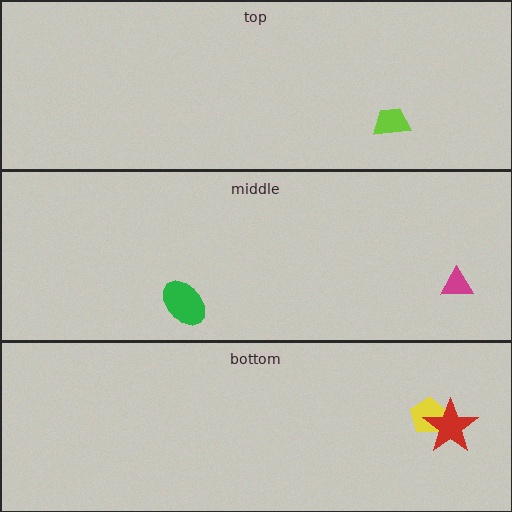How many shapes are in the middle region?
2.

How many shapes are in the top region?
1.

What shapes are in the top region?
The lime trapezoid.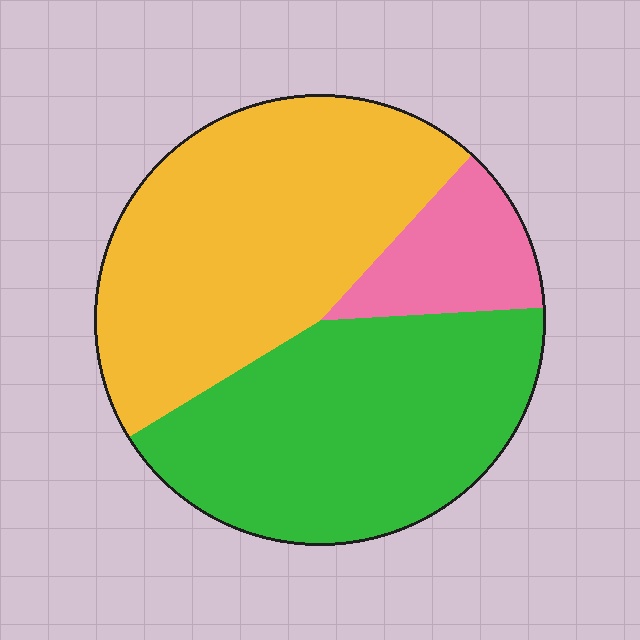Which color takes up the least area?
Pink, at roughly 10%.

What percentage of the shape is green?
Green covers 42% of the shape.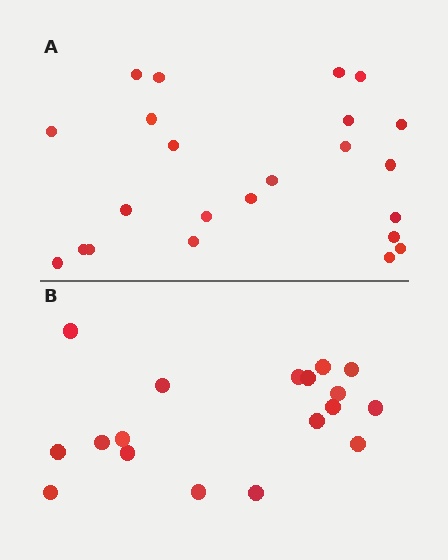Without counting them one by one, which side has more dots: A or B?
Region A (the top region) has more dots.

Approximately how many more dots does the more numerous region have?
Region A has about 5 more dots than region B.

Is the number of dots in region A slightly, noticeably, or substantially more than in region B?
Region A has noticeably more, but not dramatically so. The ratio is roughly 1.3 to 1.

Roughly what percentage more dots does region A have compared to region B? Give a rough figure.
About 30% more.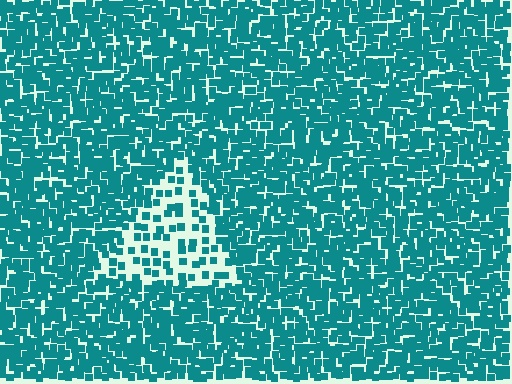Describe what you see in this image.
The image contains small teal elements arranged at two different densities. A triangle-shaped region is visible where the elements are less densely packed than the surrounding area.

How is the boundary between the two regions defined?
The boundary is defined by a change in element density (approximately 2.7x ratio). All elements are the same color, size, and shape.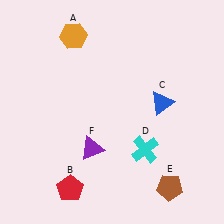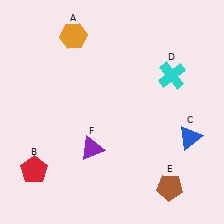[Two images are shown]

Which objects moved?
The objects that moved are: the red pentagon (B), the blue triangle (C), the cyan cross (D).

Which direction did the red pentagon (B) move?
The red pentagon (B) moved left.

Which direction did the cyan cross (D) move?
The cyan cross (D) moved up.